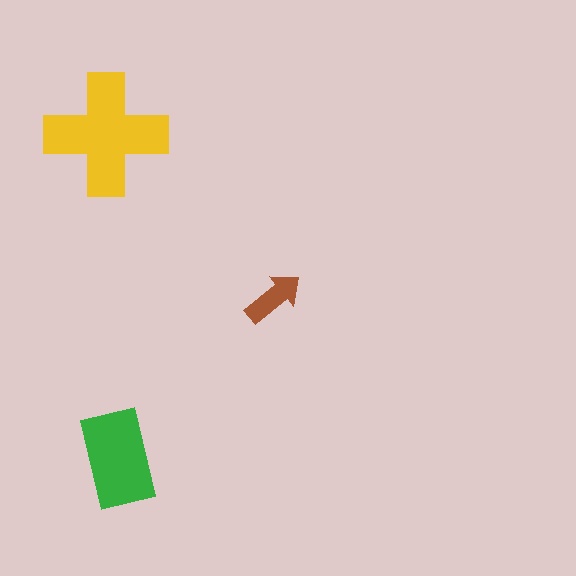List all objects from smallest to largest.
The brown arrow, the green rectangle, the yellow cross.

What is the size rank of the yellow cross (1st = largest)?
1st.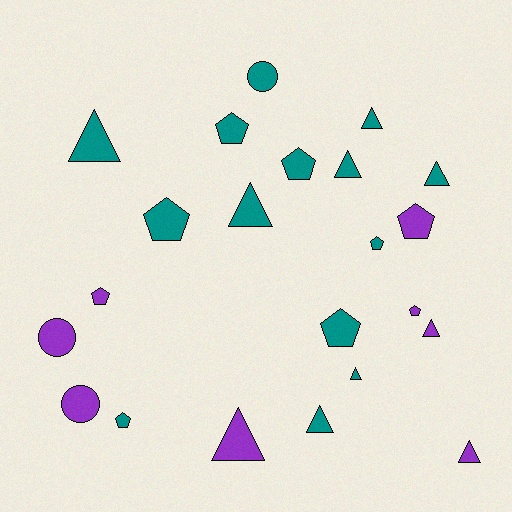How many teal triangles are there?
There are 7 teal triangles.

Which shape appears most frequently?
Triangle, with 10 objects.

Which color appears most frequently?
Teal, with 14 objects.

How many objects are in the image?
There are 22 objects.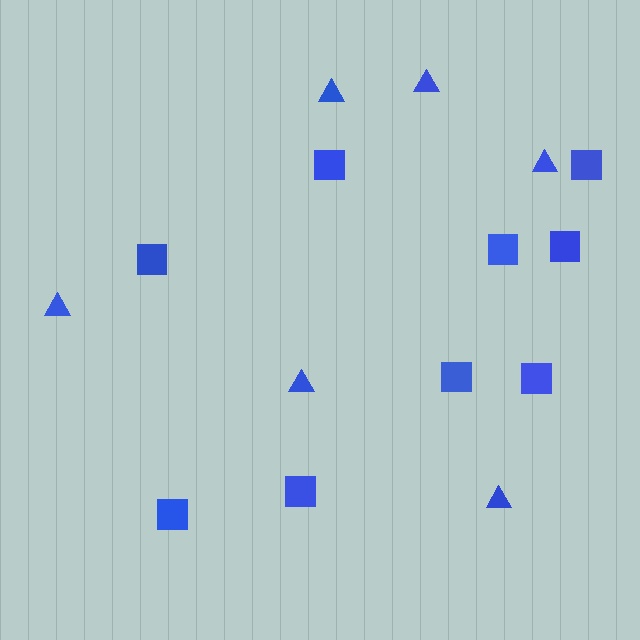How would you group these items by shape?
There are 2 groups: one group of squares (9) and one group of triangles (6).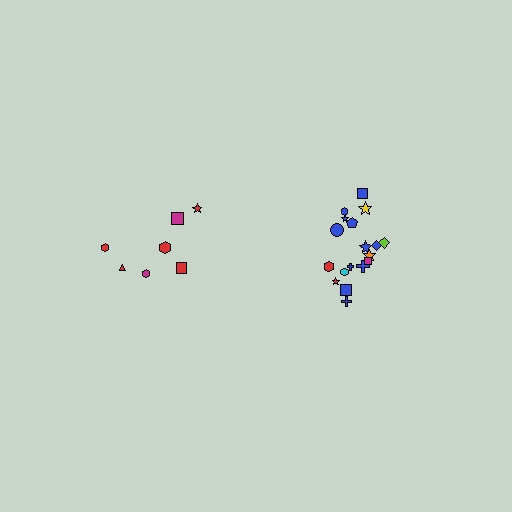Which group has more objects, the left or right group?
The right group.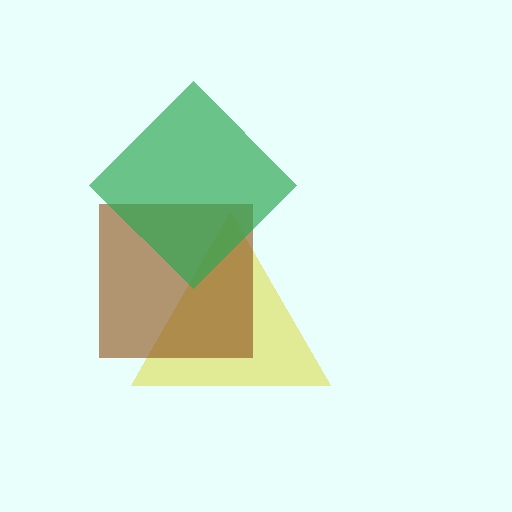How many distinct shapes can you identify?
There are 3 distinct shapes: a yellow triangle, a brown square, a green diamond.